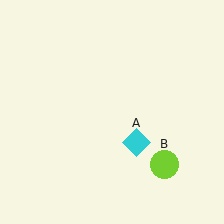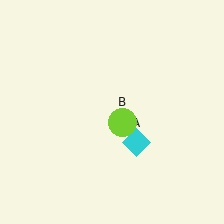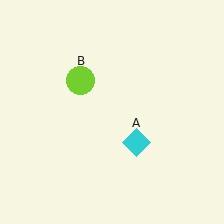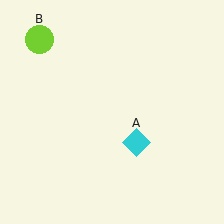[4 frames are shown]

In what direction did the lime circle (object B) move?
The lime circle (object B) moved up and to the left.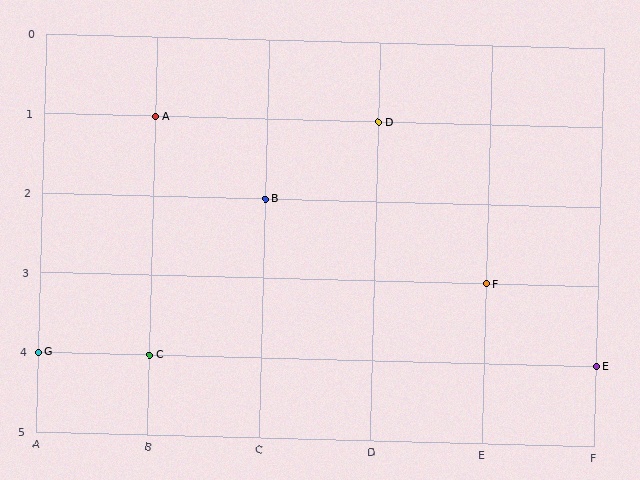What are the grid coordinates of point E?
Point E is at grid coordinates (F, 4).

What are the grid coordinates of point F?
Point F is at grid coordinates (E, 3).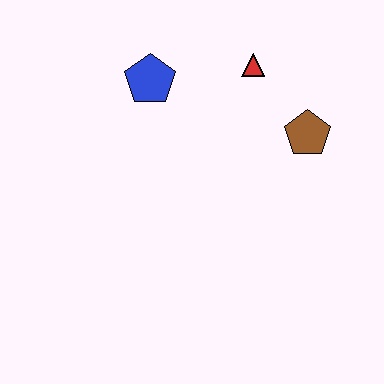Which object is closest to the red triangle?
The brown pentagon is closest to the red triangle.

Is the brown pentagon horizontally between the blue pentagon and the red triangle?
No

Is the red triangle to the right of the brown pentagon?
No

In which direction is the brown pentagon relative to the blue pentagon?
The brown pentagon is to the right of the blue pentagon.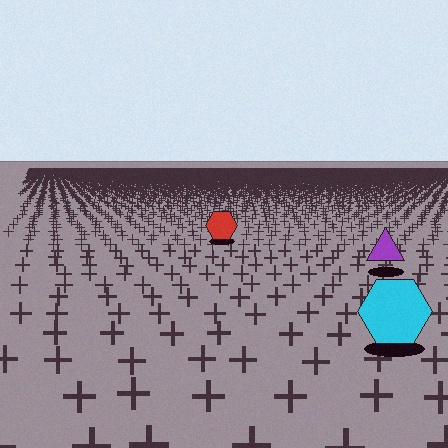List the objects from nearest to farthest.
From nearest to farthest: the cyan hexagon, the purple triangle, the red hexagon.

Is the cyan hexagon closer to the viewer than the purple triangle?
Yes. The cyan hexagon is closer — you can tell from the texture gradient: the ground texture is coarser near it.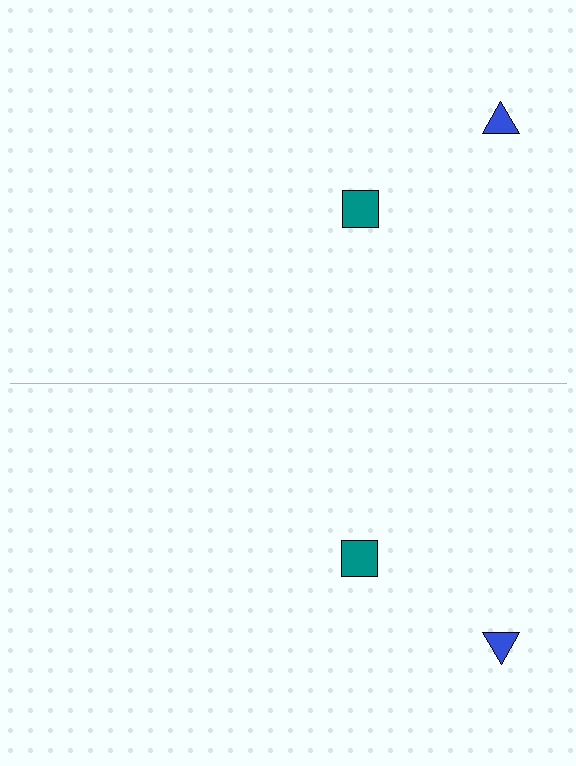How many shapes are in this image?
There are 4 shapes in this image.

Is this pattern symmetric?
Yes, this pattern has bilateral (reflection) symmetry.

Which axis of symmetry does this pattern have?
The pattern has a horizontal axis of symmetry running through the center of the image.